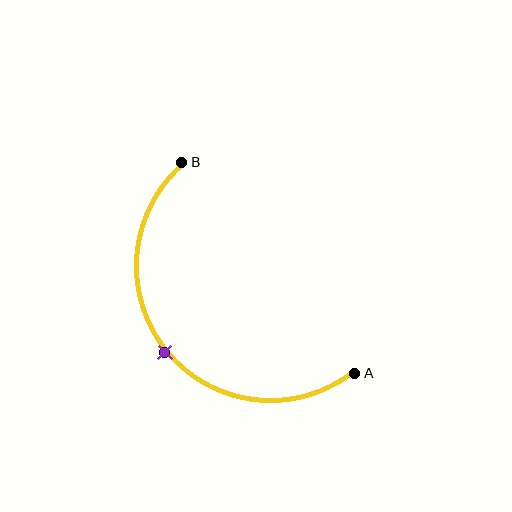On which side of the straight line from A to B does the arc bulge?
The arc bulges below and to the left of the straight line connecting A and B.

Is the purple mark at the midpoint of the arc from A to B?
Yes. The purple mark lies on the arc at equal arc-length from both A and B — it is the arc midpoint.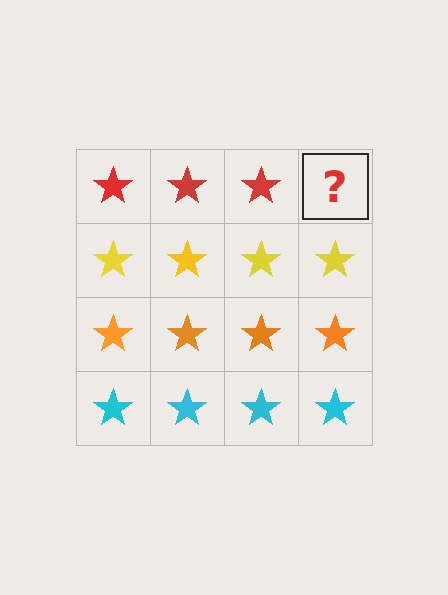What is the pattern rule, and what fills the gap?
The rule is that each row has a consistent color. The gap should be filled with a red star.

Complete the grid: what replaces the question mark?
The question mark should be replaced with a red star.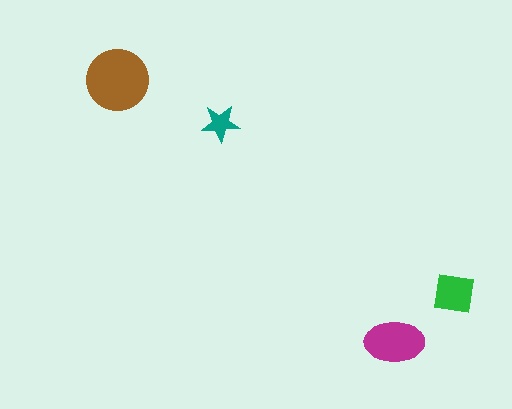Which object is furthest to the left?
The brown circle is leftmost.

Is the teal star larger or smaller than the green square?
Smaller.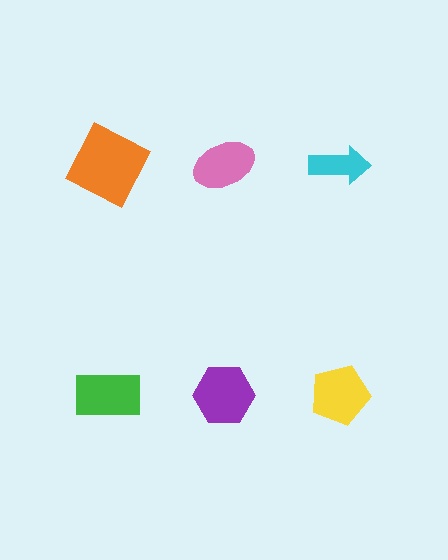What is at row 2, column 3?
A yellow pentagon.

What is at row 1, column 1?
An orange square.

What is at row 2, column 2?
A purple hexagon.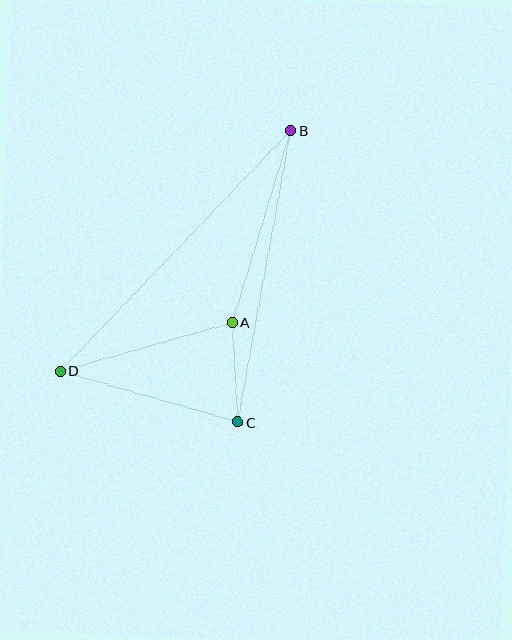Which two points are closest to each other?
Points A and C are closest to each other.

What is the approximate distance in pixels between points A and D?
The distance between A and D is approximately 179 pixels.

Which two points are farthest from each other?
Points B and D are farthest from each other.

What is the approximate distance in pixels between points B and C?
The distance between B and C is approximately 297 pixels.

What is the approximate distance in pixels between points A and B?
The distance between A and B is approximately 201 pixels.